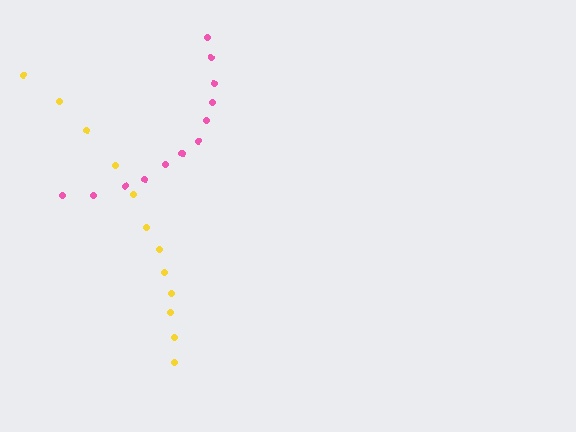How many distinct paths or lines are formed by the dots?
There are 2 distinct paths.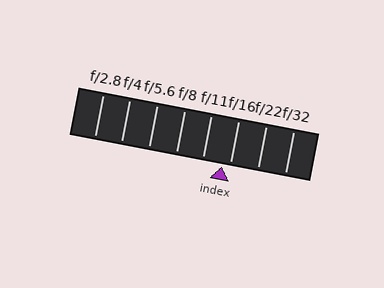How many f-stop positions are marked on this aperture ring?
There are 8 f-stop positions marked.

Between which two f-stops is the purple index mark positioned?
The index mark is between f/11 and f/16.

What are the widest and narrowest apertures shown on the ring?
The widest aperture shown is f/2.8 and the narrowest is f/32.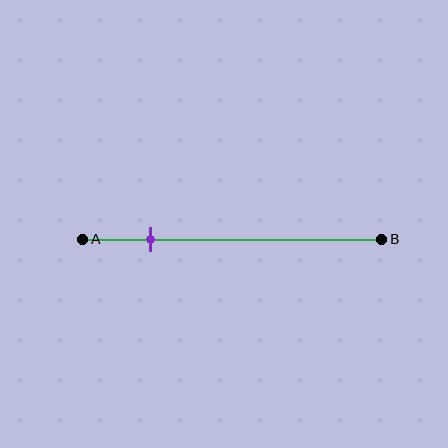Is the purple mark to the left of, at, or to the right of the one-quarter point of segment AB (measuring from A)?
The purple mark is approximately at the one-quarter point of segment AB.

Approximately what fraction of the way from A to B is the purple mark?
The purple mark is approximately 25% of the way from A to B.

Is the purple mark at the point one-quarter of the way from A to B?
Yes, the mark is approximately at the one-quarter point.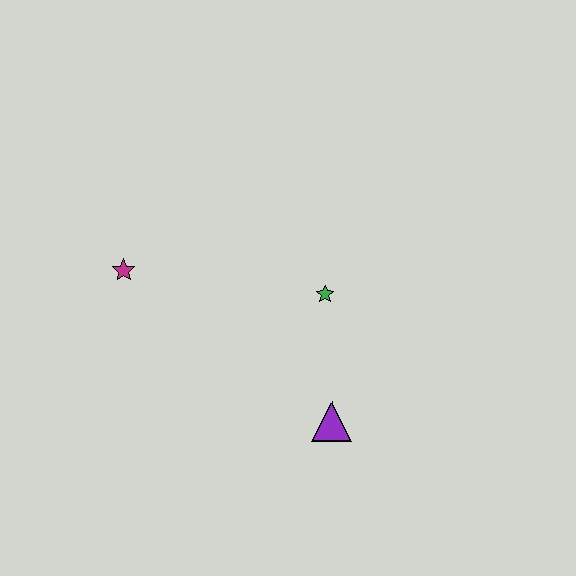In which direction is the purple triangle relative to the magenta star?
The purple triangle is to the right of the magenta star.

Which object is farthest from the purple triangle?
The magenta star is farthest from the purple triangle.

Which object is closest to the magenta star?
The green star is closest to the magenta star.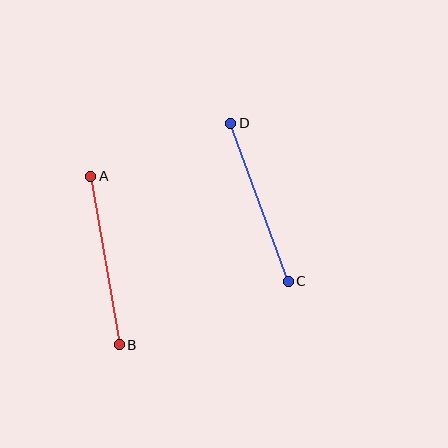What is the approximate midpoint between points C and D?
The midpoint is at approximately (259, 202) pixels.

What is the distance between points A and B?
The distance is approximately 171 pixels.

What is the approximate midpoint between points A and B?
The midpoint is at approximately (105, 261) pixels.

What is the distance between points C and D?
The distance is approximately 168 pixels.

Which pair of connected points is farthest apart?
Points A and B are farthest apart.